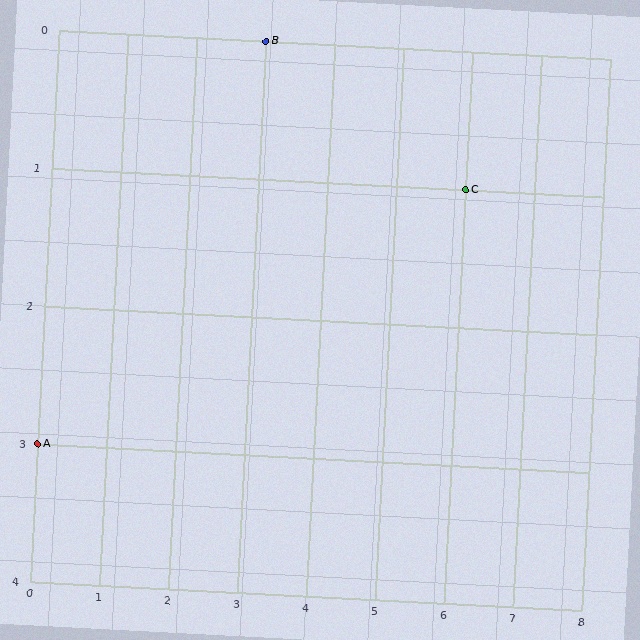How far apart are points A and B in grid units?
Points A and B are 3 columns and 3 rows apart (about 4.2 grid units diagonally).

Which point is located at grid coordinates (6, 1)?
Point C is at (6, 1).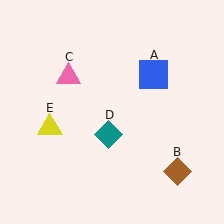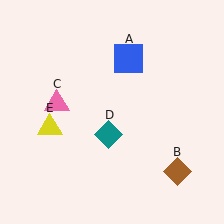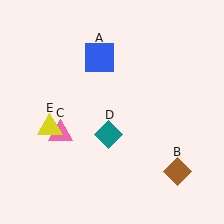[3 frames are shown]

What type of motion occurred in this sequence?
The blue square (object A), pink triangle (object C) rotated counterclockwise around the center of the scene.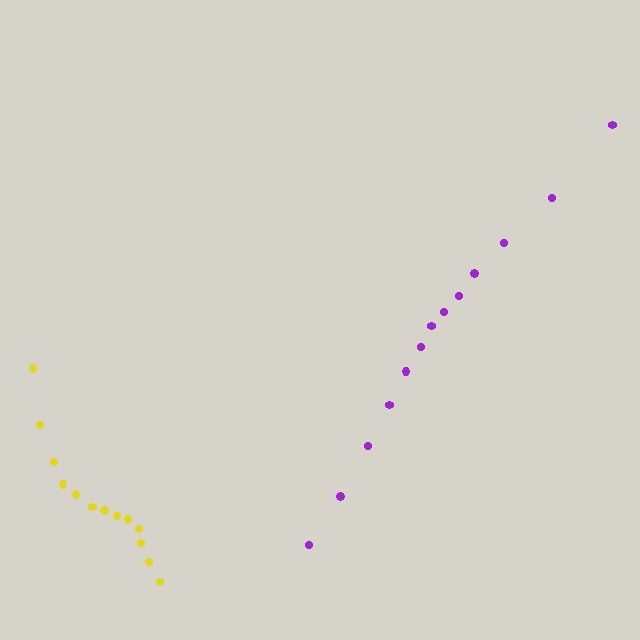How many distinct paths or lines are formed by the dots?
There are 2 distinct paths.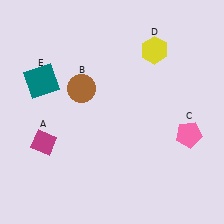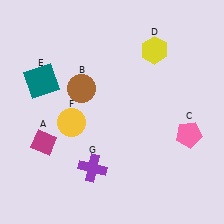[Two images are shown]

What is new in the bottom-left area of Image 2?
A purple cross (G) was added in the bottom-left area of Image 2.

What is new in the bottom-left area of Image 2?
A yellow circle (F) was added in the bottom-left area of Image 2.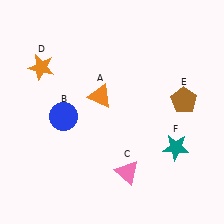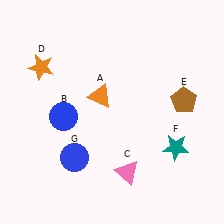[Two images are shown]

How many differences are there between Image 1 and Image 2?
There is 1 difference between the two images.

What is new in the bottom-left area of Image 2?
A blue circle (G) was added in the bottom-left area of Image 2.